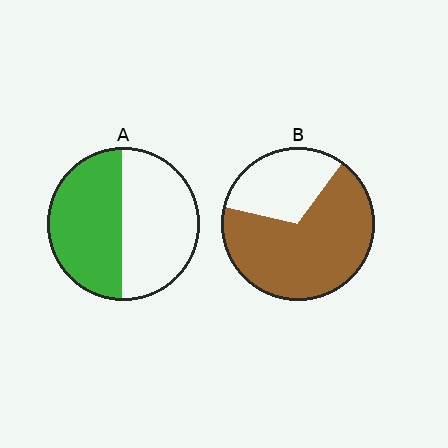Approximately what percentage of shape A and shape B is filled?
A is approximately 50% and B is approximately 70%.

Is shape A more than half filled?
Roughly half.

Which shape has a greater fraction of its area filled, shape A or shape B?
Shape B.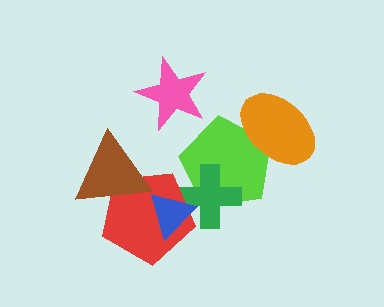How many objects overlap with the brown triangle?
1 object overlaps with the brown triangle.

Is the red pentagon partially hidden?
Yes, it is partially covered by another shape.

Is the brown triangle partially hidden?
No, no other shape covers it.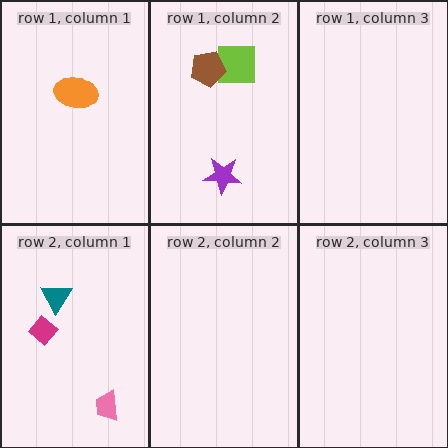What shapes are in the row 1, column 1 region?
The orange ellipse.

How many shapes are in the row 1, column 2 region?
3.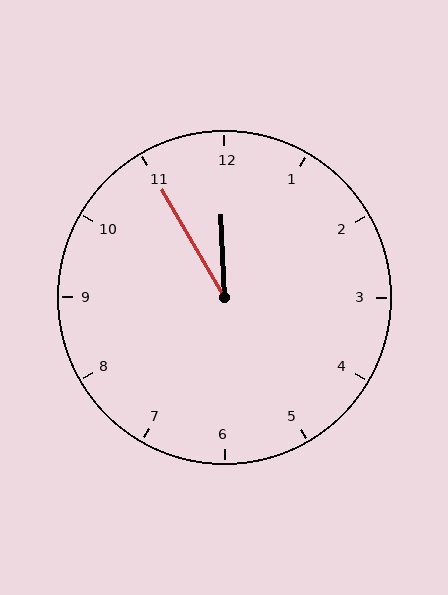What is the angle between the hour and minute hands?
Approximately 28 degrees.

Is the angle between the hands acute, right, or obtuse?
It is acute.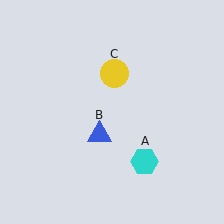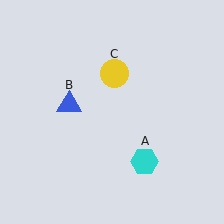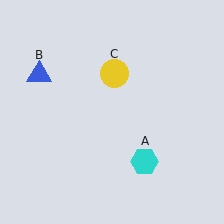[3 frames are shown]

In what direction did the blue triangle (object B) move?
The blue triangle (object B) moved up and to the left.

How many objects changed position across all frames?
1 object changed position: blue triangle (object B).